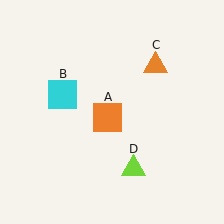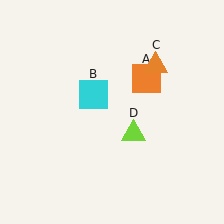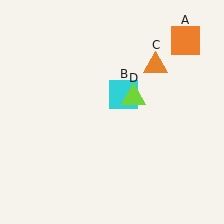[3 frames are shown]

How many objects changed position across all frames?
3 objects changed position: orange square (object A), cyan square (object B), lime triangle (object D).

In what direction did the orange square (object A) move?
The orange square (object A) moved up and to the right.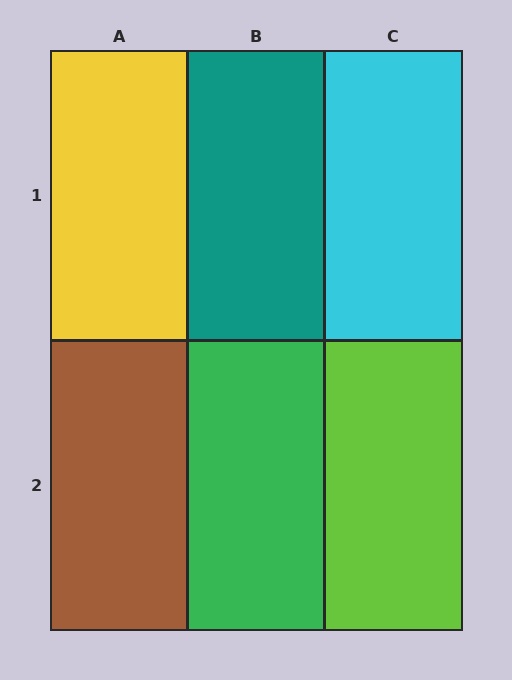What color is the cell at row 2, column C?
Lime.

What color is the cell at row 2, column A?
Brown.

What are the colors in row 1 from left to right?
Yellow, teal, cyan.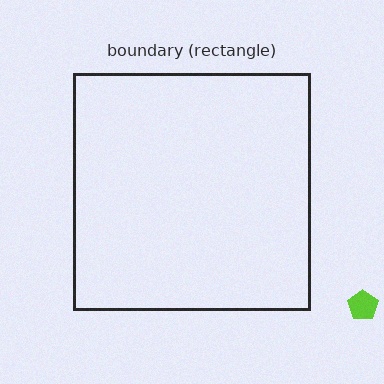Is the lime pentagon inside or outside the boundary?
Outside.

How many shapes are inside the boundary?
0 inside, 1 outside.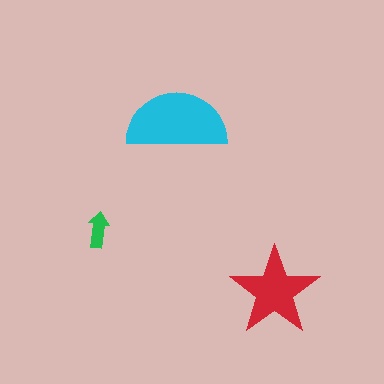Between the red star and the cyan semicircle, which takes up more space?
The cyan semicircle.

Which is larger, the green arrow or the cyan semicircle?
The cyan semicircle.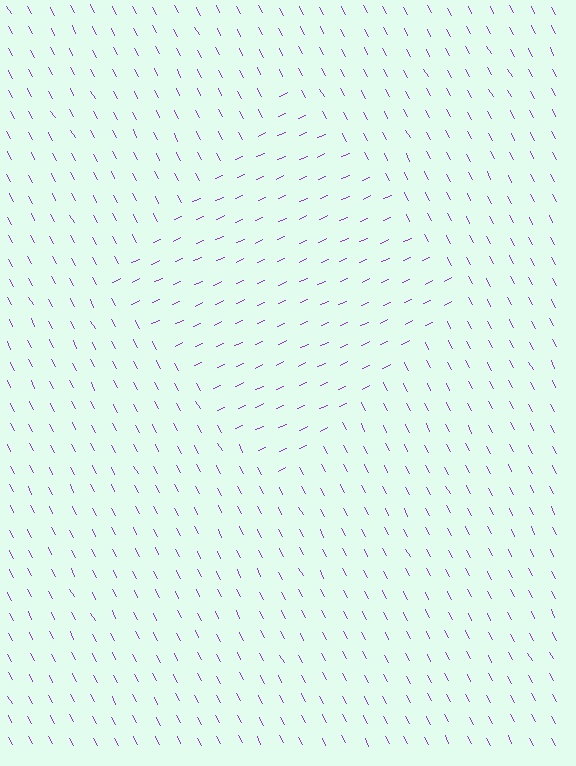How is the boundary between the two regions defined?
The boundary is defined purely by a change in line orientation (approximately 86 degrees difference). All lines are the same color and thickness.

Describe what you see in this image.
The image is filled with small purple line segments. A diamond region in the image has lines oriented differently from the surrounding lines, creating a visible texture boundary.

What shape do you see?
I see a diamond.